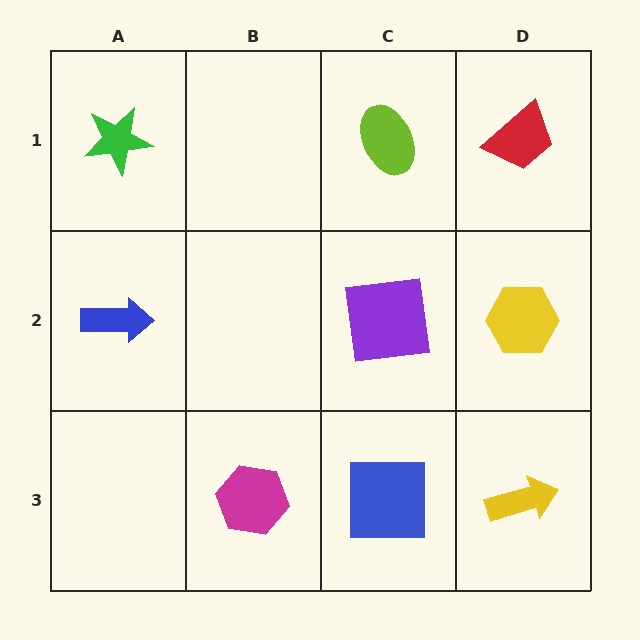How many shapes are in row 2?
3 shapes.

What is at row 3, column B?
A magenta hexagon.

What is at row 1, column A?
A green star.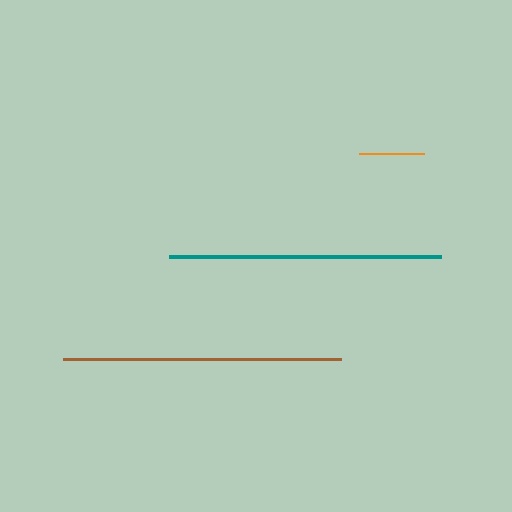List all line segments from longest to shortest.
From longest to shortest: brown, teal, orange.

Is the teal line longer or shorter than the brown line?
The brown line is longer than the teal line.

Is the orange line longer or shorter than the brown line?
The brown line is longer than the orange line.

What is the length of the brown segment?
The brown segment is approximately 278 pixels long.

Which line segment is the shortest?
The orange line is the shortest at approximately 64 pixels.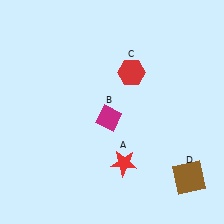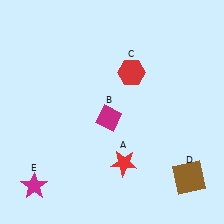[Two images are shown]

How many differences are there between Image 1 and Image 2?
There is 1 difference between the two images.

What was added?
A magenta star (E) was added in Image 2.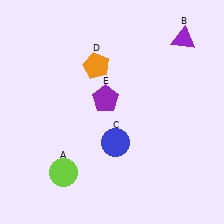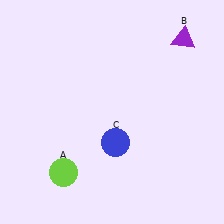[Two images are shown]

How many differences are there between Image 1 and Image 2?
There are 2 differences between the two images.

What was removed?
The orange pentagon (D), the purple pentagon (E) were removed in Image 2.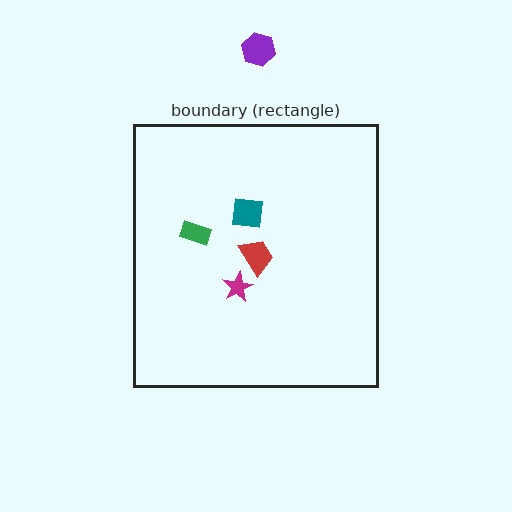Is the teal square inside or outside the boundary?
Inside.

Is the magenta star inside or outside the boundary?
Inside.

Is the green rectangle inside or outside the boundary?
Inside.